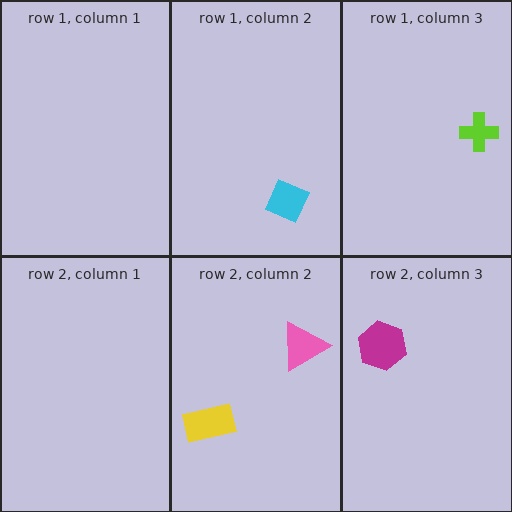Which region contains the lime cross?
The row 1, column 3 region.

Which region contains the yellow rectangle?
The row 2, column 2 region.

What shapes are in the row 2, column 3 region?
The magenta hexagon.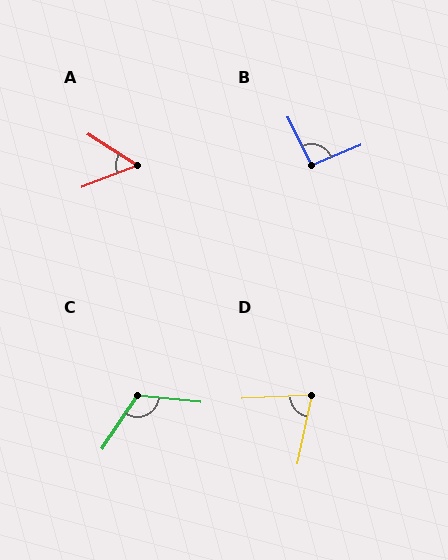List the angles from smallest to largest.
A (54°), D (76°), B (94°), C (118°).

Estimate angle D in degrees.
Approximately 76 degrees.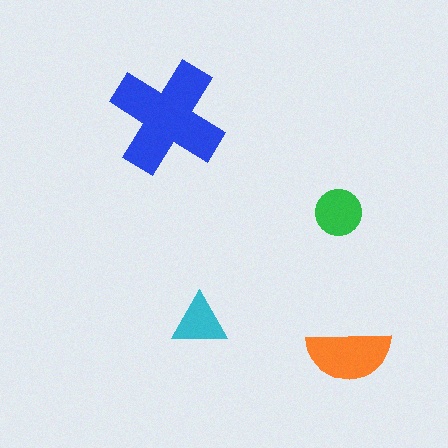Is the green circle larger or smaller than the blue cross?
Smaller.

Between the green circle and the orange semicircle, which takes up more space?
The orange semicircle.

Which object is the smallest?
The cyan triangle.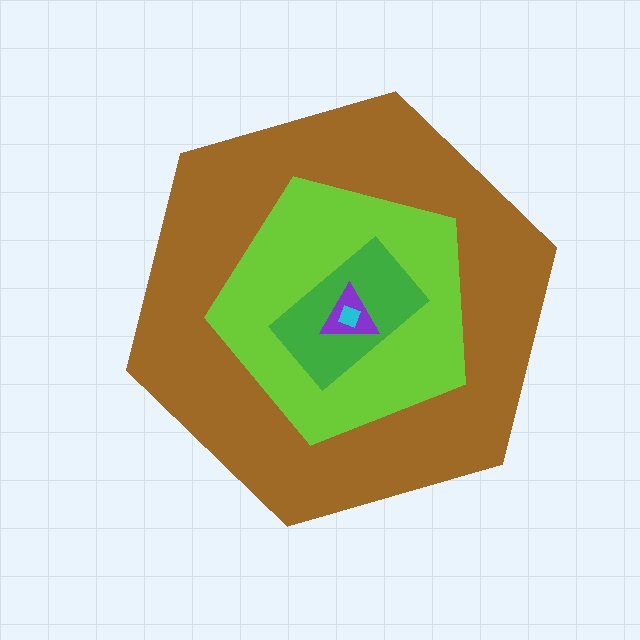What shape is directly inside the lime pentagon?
The green rectangle.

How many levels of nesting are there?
5.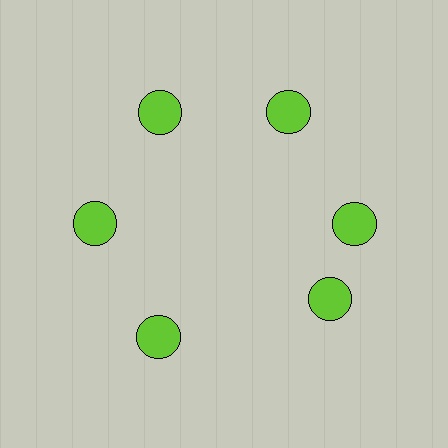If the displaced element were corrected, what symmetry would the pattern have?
It would have 6-fold rotational symmetry — the pattern would map onto itself every 60 degrees.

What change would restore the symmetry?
The symmetry would be restored by rotating it back into even spacing with its neighbors so that all 6 circles sit at equal angles and equal distance from the center.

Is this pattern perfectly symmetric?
No. The 6 lime circles are arranged in a ring, but one element near the 5 o'clock position is rotated out of alignment along the ring, breaking the 6-fold rotational symmetry.